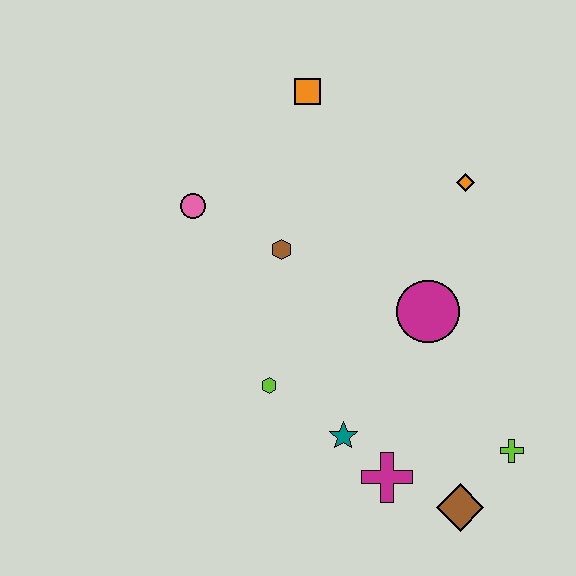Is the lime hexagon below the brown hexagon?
Yes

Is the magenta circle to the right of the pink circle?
Yes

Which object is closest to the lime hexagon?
The teal star is closest to the lime hexagon.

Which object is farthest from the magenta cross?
The orange square is farthest from the magenta cross.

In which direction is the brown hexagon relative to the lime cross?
The brown hexagon is to the left of the lime cross.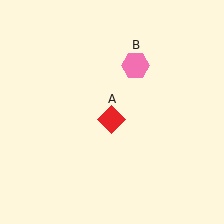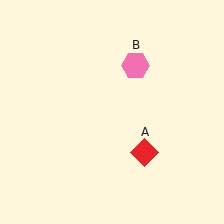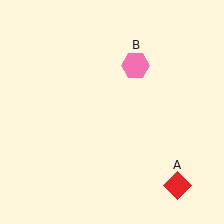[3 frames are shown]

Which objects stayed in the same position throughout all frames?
Pink hexagon (object B) remained stationary.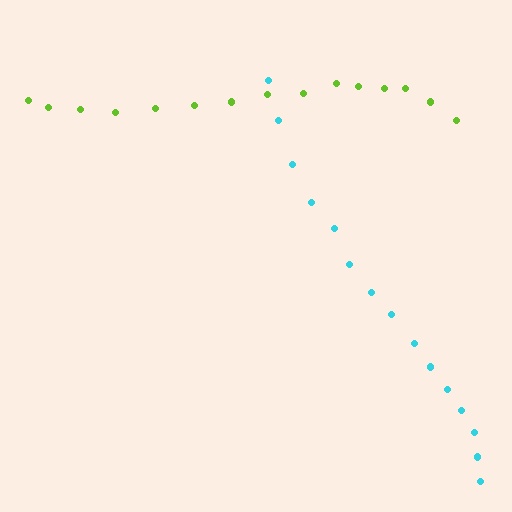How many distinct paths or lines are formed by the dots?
There are 2 distinct paths.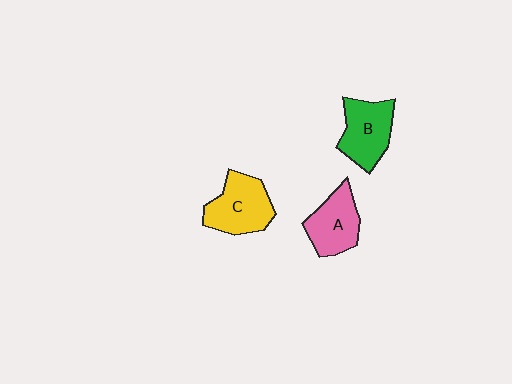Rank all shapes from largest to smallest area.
From largest to smallest: C (yellow), B (green), A (pink).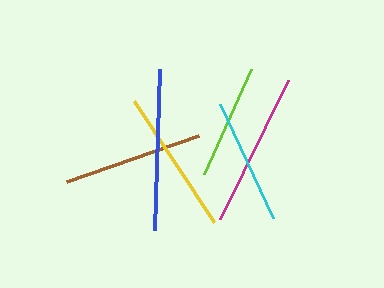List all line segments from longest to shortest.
From longest to shortest: blue, magenta, yellow, brown, cyan, lime.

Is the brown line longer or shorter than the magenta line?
The magenta line is longer than the brown line.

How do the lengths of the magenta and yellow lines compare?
The magenta and yellow lines are approximately the same length.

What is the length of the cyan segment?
The cyan segment is approximately 126 pixels long.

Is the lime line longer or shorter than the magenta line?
The magenta line is longer than the lime line.